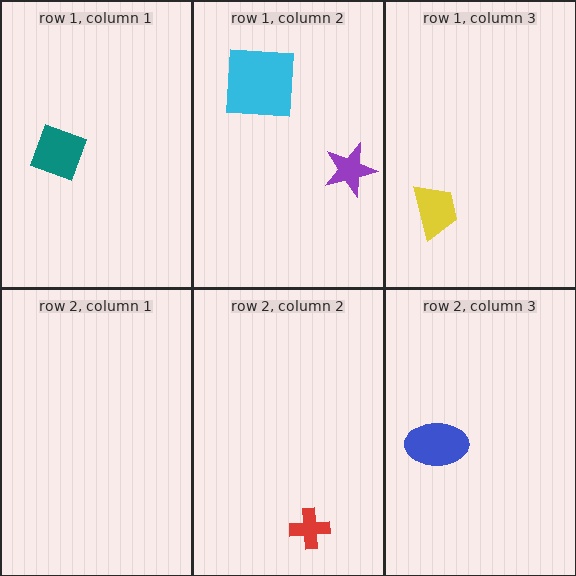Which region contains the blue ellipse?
The row 2, column 3 region.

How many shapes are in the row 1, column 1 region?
1.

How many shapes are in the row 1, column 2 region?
2.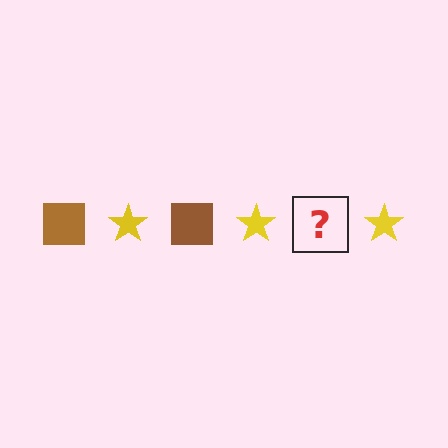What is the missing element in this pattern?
The missing element is a brown square.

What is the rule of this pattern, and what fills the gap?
The rule is that the pattern alternates between brown square and yellow star. The gap should be filled with a brown square.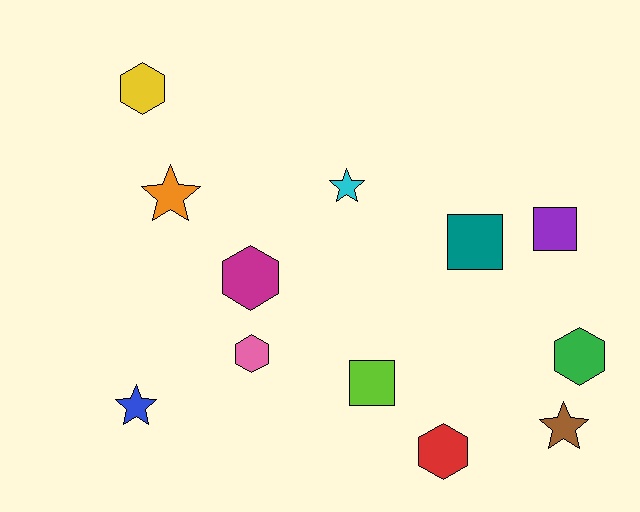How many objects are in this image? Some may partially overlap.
There are 12 objects.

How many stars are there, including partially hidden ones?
There are 4 stars.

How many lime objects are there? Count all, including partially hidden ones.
There is 1 lime object.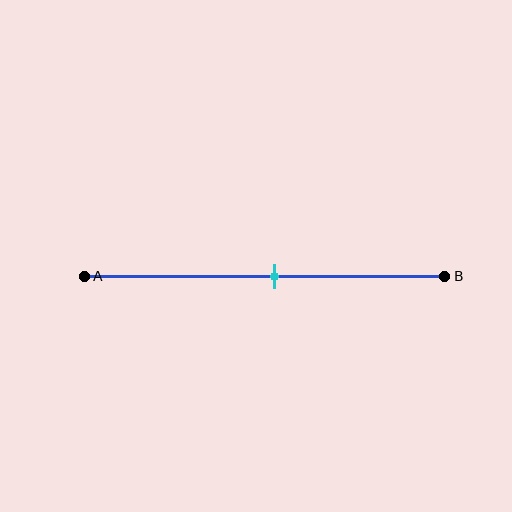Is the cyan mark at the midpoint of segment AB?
Yes, the mark is approximately at the midpoint.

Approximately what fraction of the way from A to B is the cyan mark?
The cyan mark is approximately 55% of the way from A to B.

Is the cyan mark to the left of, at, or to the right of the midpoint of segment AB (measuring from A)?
The cyan mark is approximately at the midpoint of segment AB.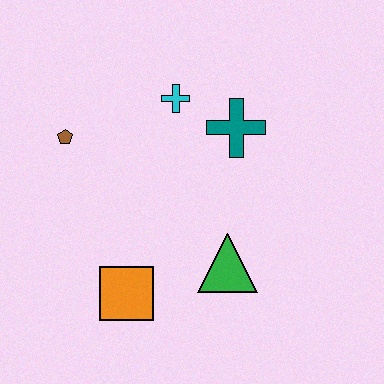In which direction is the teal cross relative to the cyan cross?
The teal cross is to the right of the cyan cross.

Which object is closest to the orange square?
The green triangle is closest to the orange square.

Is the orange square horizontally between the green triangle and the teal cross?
No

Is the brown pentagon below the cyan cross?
Yes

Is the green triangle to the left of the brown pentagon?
No